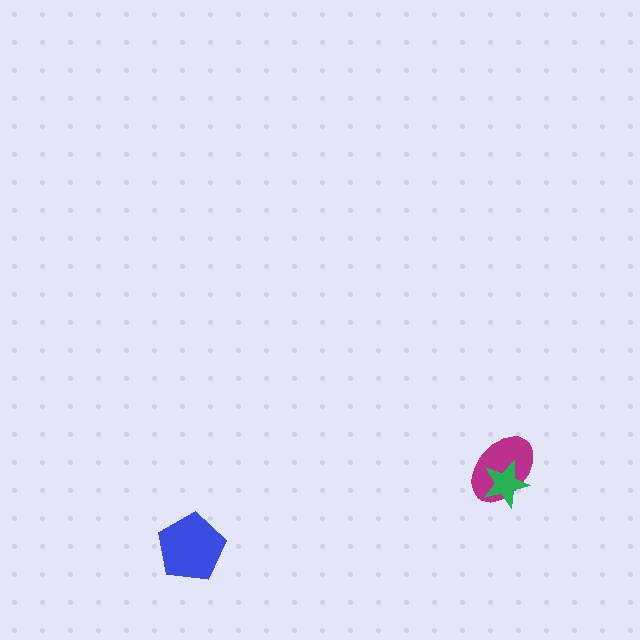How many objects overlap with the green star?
1 object overlaps with the green star.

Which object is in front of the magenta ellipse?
The green star is in front of the magenta ellipse.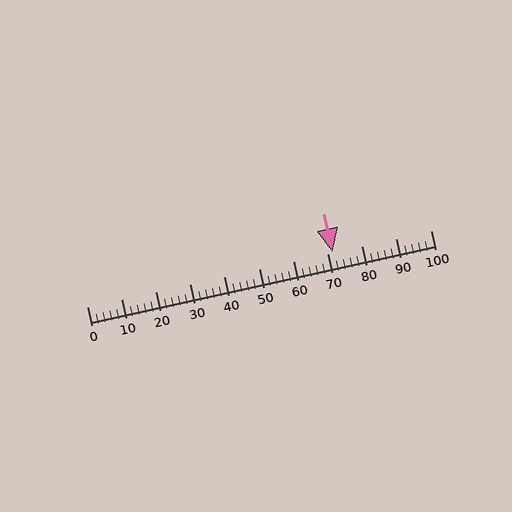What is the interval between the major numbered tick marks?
The major tick marks are spaced 10 units apart.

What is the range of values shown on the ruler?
The ruler shows values from 0 to 100.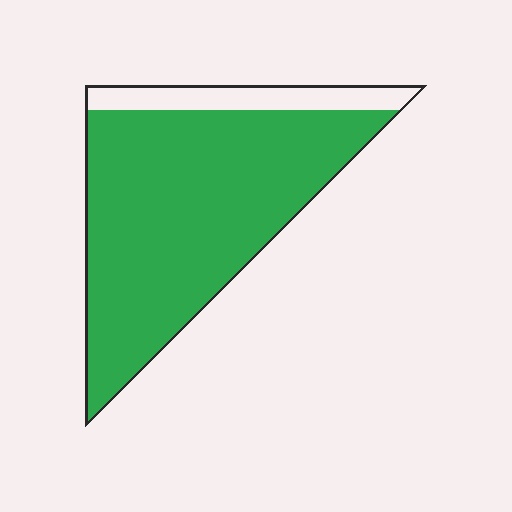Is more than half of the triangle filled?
Yes.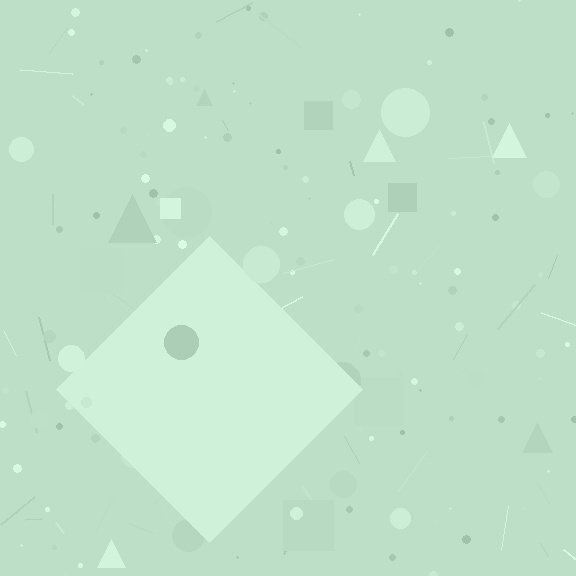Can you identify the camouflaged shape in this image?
The camouflaged shape is a diamond.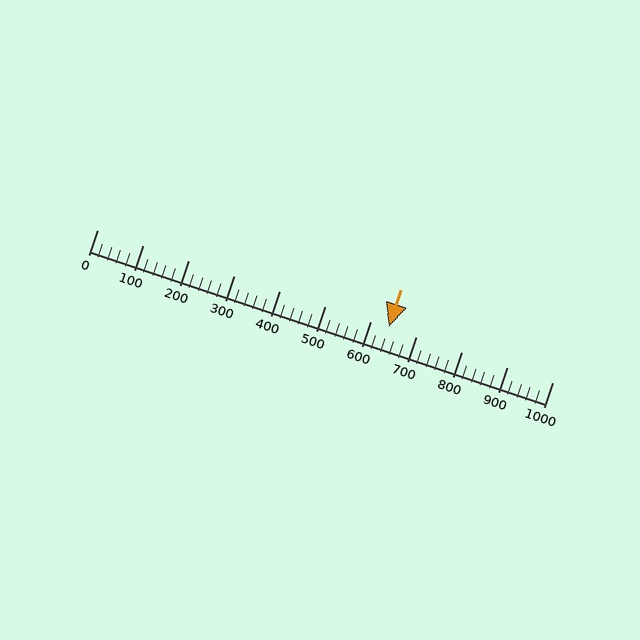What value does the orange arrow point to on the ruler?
The orange arrow points to approximately 640.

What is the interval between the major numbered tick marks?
The major tick marks are spaced 100 units apart.